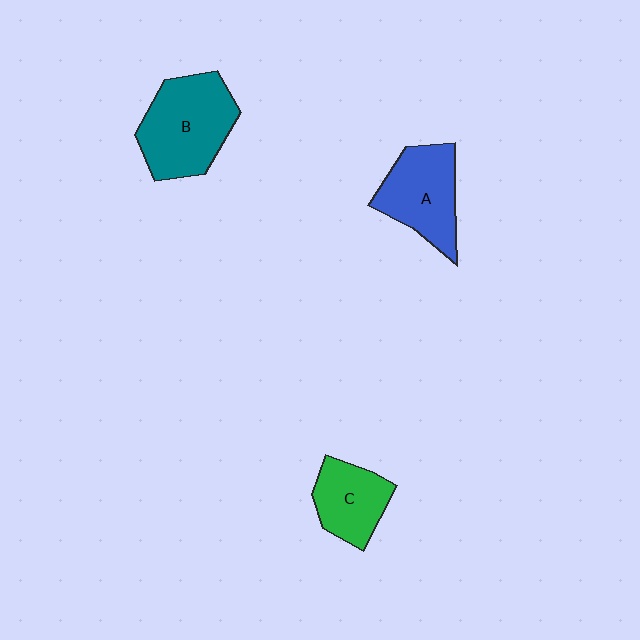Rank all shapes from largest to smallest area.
From largest to smallest: B (teal), A (blue), C (green).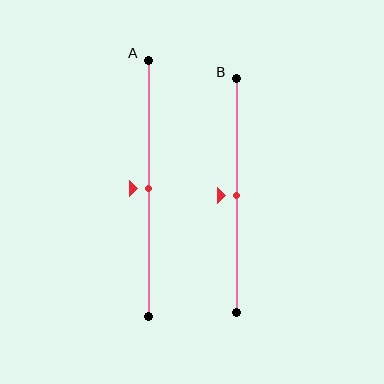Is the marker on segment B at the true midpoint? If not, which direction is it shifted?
Yes, the marker on segment B is at the true midpoint.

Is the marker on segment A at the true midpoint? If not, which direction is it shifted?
Yes, the marker on segment A is at the true midpoint.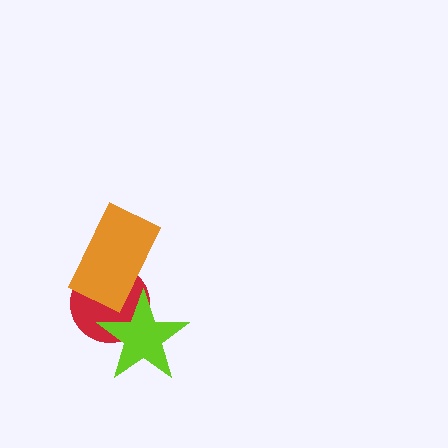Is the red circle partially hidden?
Yes, it is partially covered by another shape.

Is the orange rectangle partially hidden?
Yes, it is partially covered by another shape.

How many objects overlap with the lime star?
2 objects overlap with the lime star.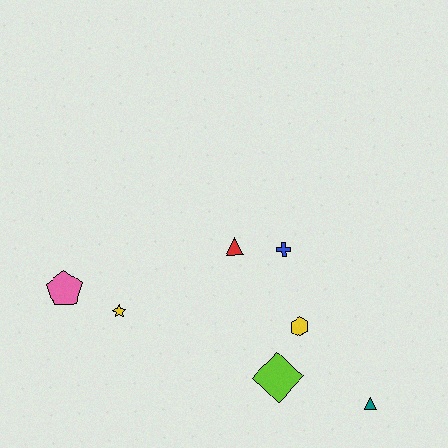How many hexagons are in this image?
There is 1 hexagon.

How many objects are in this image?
There are 7 objects.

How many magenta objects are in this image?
There are no magenta objects.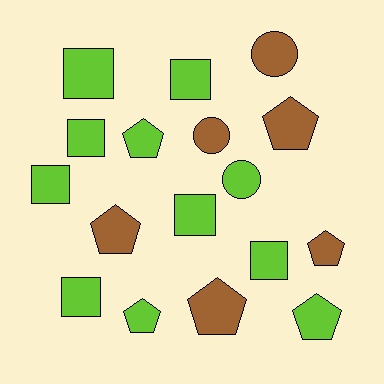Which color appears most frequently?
Lime, with 11 objects.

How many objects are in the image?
There are 17 objects.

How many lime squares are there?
There are 7 lime squares.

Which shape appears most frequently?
Square, with 7 objects.